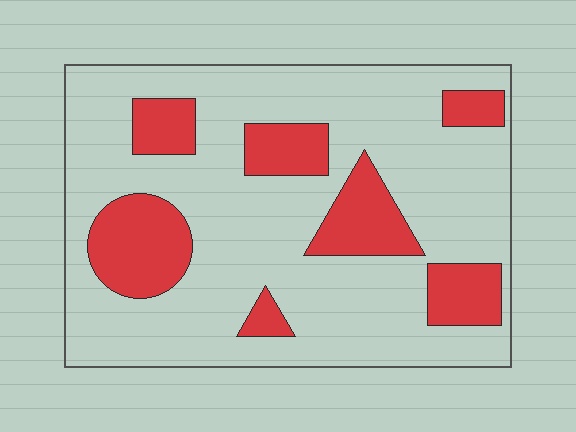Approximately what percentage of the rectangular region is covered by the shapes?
Approximately 25%.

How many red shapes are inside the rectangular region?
7.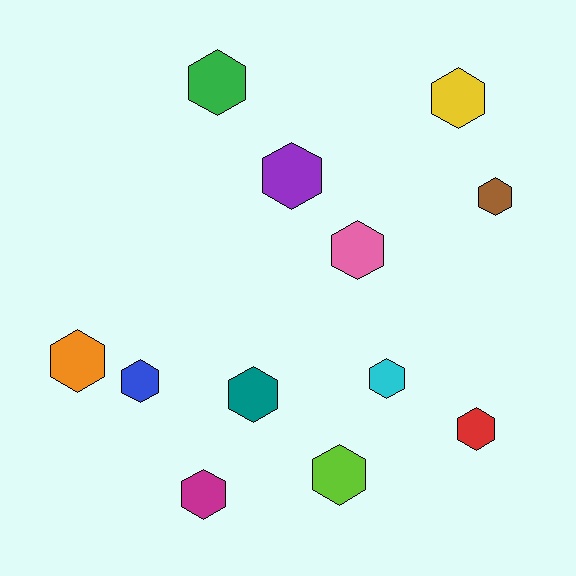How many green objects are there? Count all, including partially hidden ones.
There is 1 green object.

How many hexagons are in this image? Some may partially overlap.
There are 12 hexagons.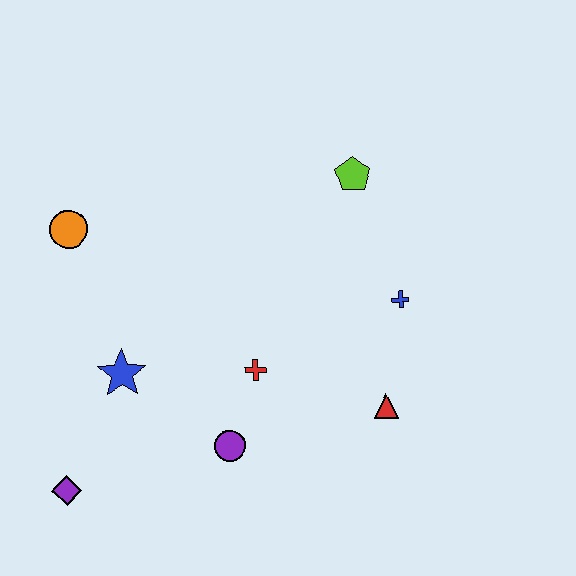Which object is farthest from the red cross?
The orange circle is farthest from the red cross.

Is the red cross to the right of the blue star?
Yes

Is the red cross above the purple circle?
Yes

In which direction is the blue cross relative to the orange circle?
The blue cross is to the right of the orange circle.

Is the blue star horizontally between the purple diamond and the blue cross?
Yes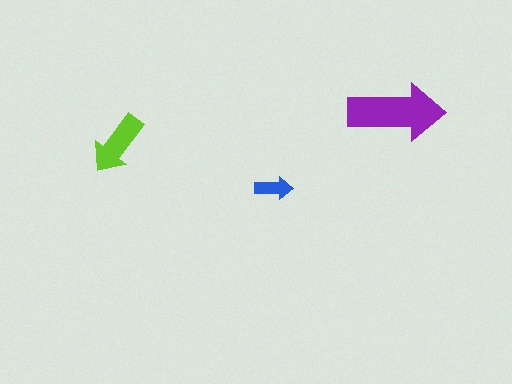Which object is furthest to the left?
The lime arrow is leftmost.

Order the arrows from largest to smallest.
the purple one, the lime one, the blue one.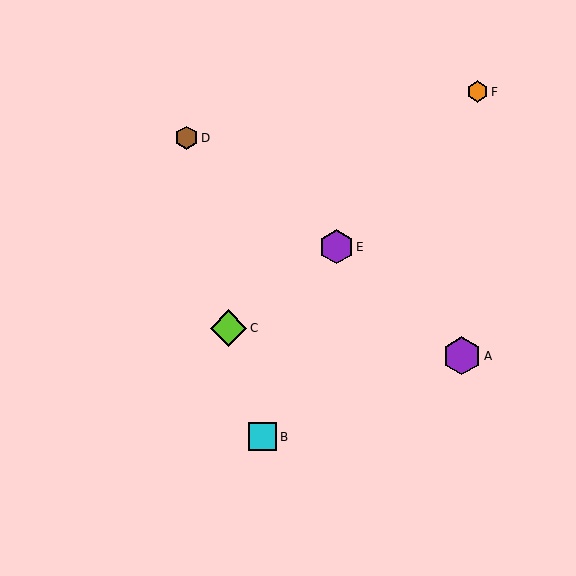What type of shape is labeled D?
Shape D is a brown hexagon.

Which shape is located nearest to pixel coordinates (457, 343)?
The purple hexagon (labeled A) at (462, 356) is nearest to that location.